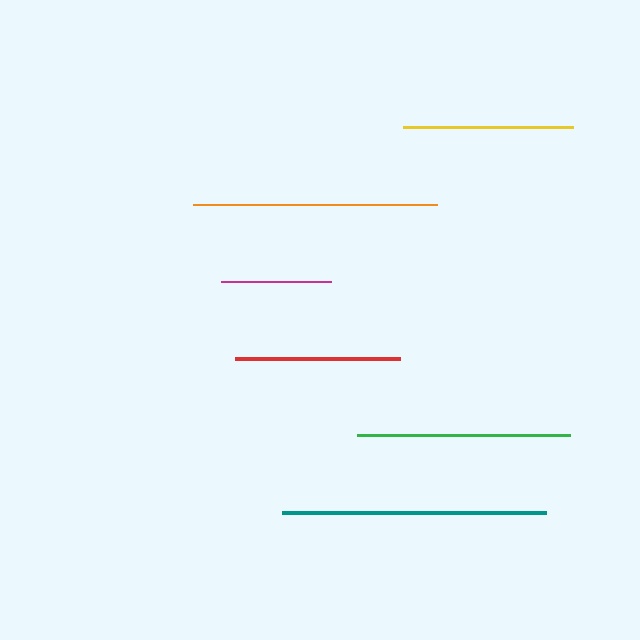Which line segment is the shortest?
The magenta line is the shortest at approximately 110 pixels.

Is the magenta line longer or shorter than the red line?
The red line is longer than the magenta line.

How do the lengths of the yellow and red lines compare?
The yellow and red lines are approximately the same length.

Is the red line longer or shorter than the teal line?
The teal line is longer than the red line.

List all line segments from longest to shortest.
From longest to shortest: teal, orange, green, yellow, red, magenta.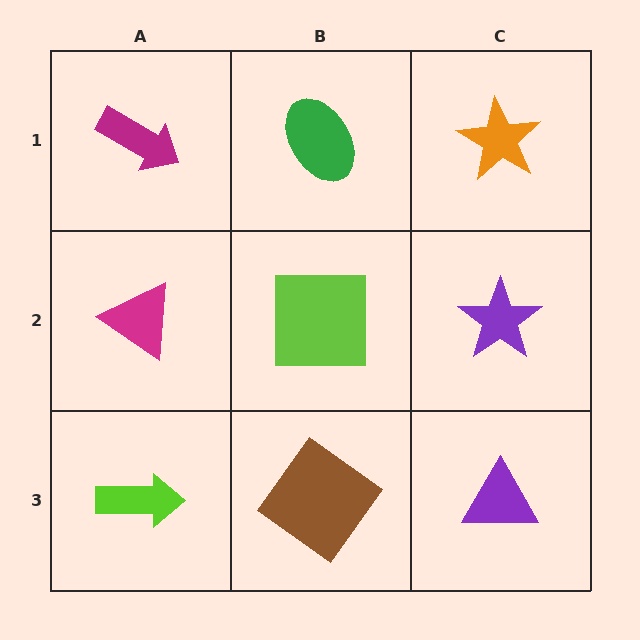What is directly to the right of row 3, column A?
A brown diamond.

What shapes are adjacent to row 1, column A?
A magenta triangle (row 2, column A), a green ellipse (row 1, column B).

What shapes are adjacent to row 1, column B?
A lime square (row 2, column B), a magenta arrow (row 1, column A), an orange star (row 1, column C).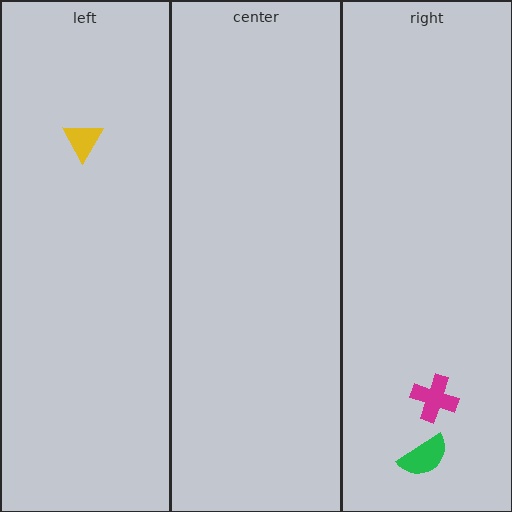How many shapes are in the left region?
1.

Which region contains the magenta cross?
The right region.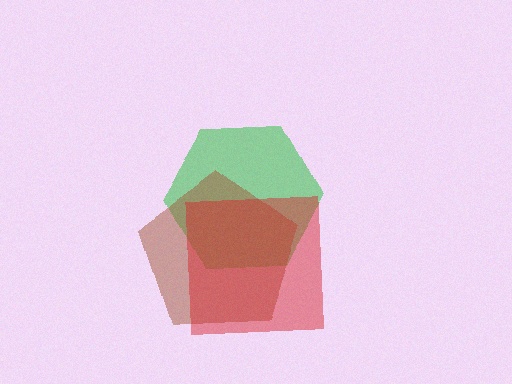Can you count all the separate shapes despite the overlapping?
Yes, there are 3 separate shapes.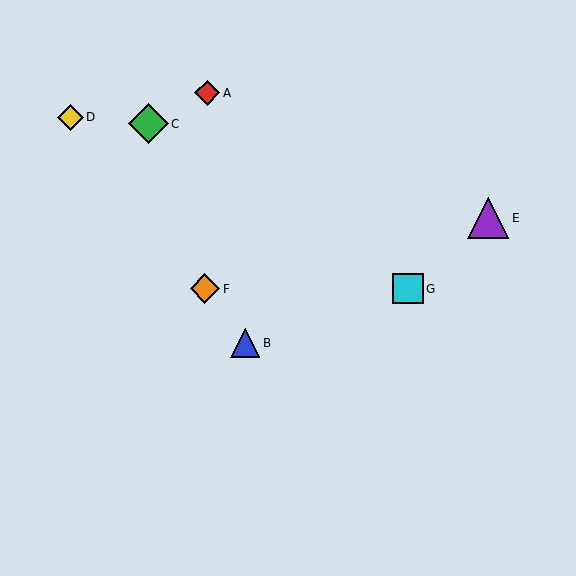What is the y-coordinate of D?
Object D is at y≈117.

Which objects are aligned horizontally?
Objects F, G are aligned horizontally.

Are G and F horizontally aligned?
Yes, both are at y≈289.